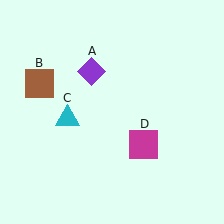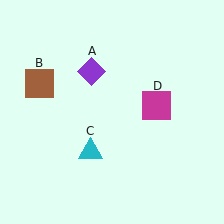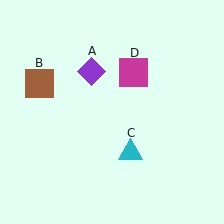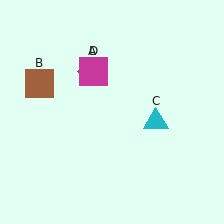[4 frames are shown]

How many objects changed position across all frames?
2 objects changed position: cyan triangle (object C), magenta square (object D).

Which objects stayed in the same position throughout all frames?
Purple diamond (object A) and brown square (object B) remained stationary.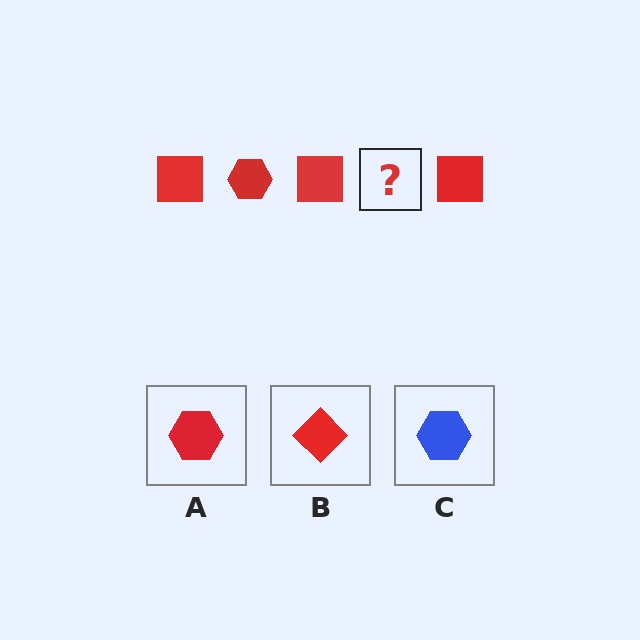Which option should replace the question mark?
Option A.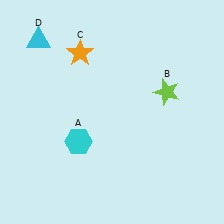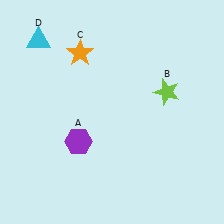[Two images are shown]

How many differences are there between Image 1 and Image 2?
There is 1 difference between the two images.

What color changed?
The hexagon (A) changed from cyan in Image 1 to purple in Image 2.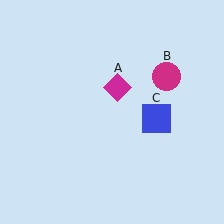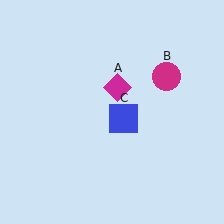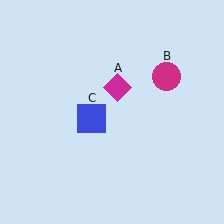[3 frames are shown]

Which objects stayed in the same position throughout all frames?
Magenta diamond (object A) and magenta circle (object B) remained stationary.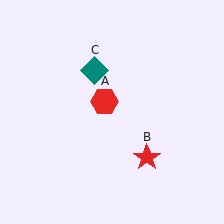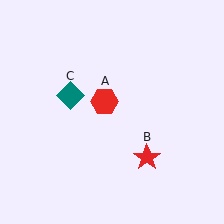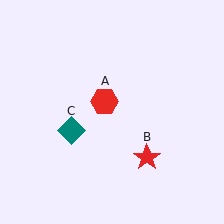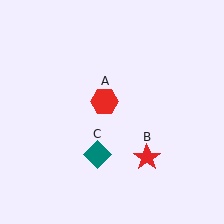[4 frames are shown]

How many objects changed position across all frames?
1 object changed position: teal diamond (object C).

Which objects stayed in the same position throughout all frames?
Red hexagon (object A) and red star (object B) remained stationary.